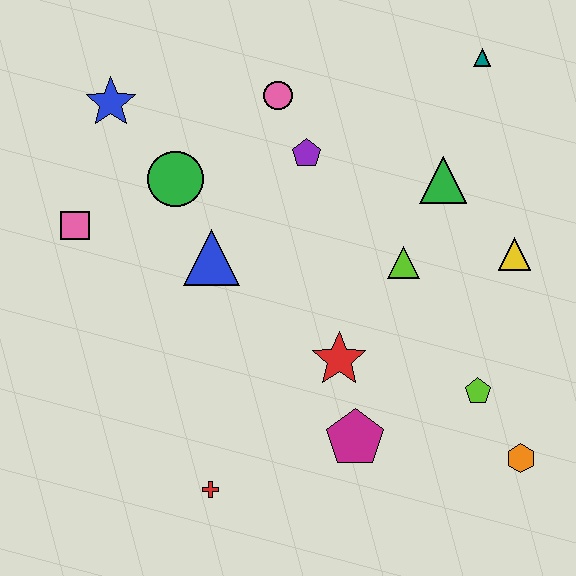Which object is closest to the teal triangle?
The green triangle is closest to the teal triangle.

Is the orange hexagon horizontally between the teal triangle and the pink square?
No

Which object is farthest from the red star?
The blue star is farthest from the red star.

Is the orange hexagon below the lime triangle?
Yes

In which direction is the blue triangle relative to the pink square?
The blue triangle is to the right of the pink square.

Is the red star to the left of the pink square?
No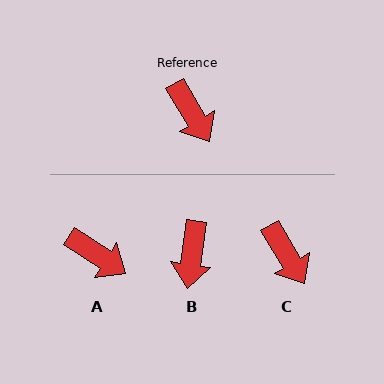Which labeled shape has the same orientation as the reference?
C.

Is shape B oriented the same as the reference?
No, it is off by about 39 degrees.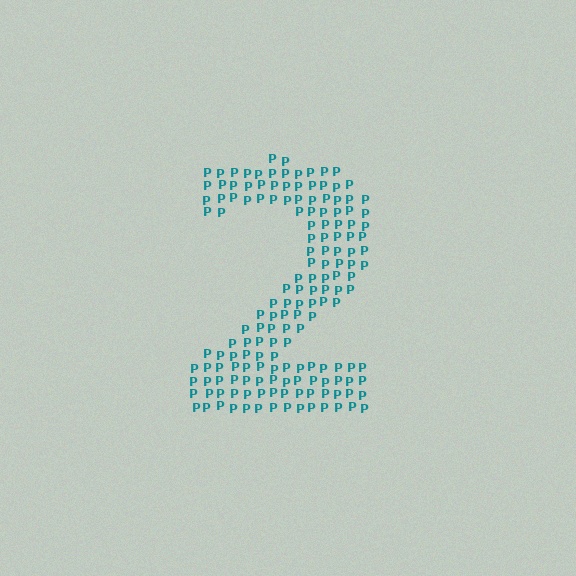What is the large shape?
The large shape is the digit 2.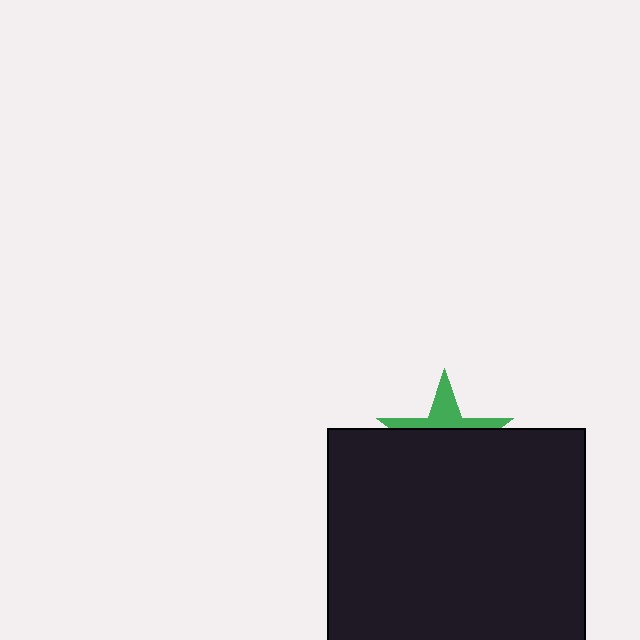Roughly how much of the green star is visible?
A small part of it is visible (roughly 34%).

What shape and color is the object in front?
The object in front is a black square.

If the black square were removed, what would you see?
You would see the complete green star.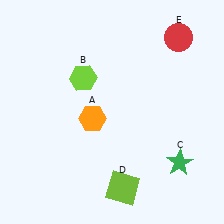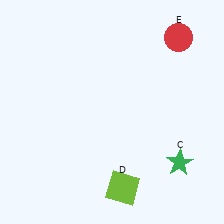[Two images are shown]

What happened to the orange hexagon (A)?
The orange hexagon (A) was removed in Image 2. It was in the bottom-left area of Image 1.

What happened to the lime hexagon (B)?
The lime hexagon (B) was removed in Image 2. It was in the top-left area of Image 1.